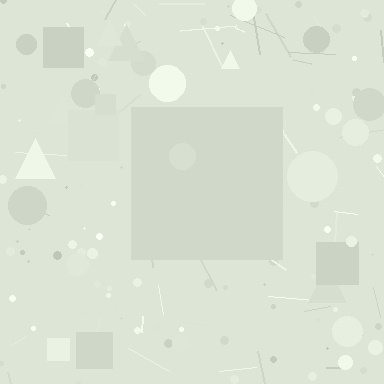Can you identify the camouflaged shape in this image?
The camouflaged shape is a square.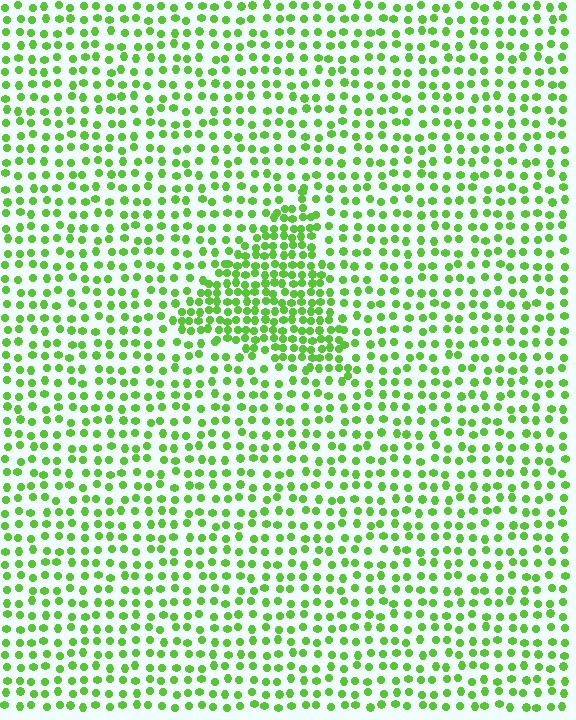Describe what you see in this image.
The image contains small lime elements arranged at two different densities. A triangle-shaped region is visible where the elements are more densely packed than the surrounding area.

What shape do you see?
I see a triangle.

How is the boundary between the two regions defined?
The boundary is defined by a change in element density (approximately 1.9x ratio). All elements are the same color, size, and shape.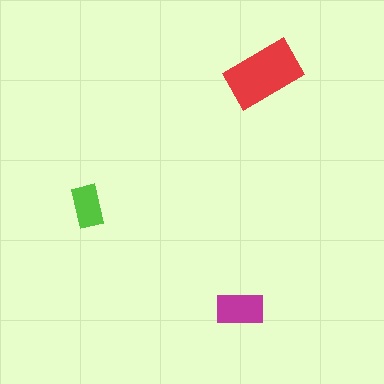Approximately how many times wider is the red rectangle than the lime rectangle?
About 2 times wider.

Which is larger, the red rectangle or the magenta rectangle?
The red one.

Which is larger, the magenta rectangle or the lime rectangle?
The magenta one.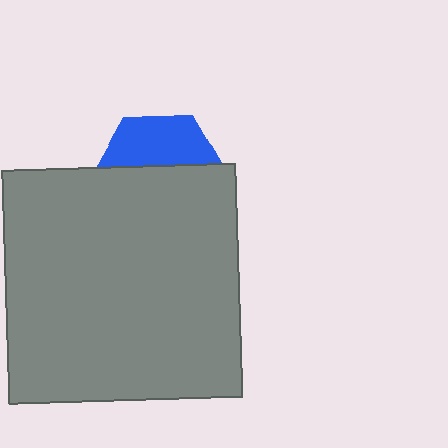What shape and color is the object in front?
The object in front is a gray square.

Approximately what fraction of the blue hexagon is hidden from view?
Roughly 61% of the blue hexagon is hidden behind the gray square.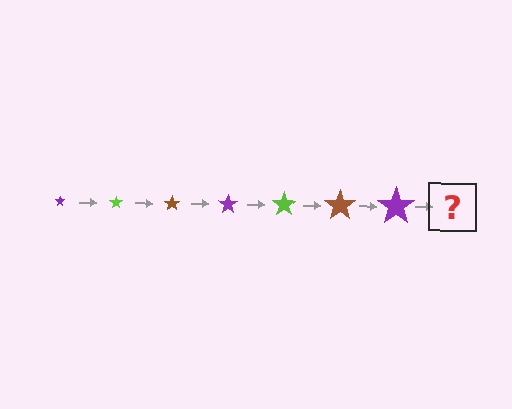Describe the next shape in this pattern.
It should be a lime star, larger than the previous one.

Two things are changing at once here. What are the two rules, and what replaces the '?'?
The two rules are that the star grows larger each step and the color cycles through purple, lime, and brown. The '?' should be a lime star, larger than the previous one.